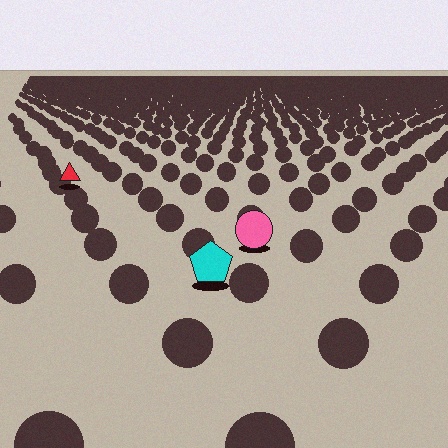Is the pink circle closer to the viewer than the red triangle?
Yes. The pink circle is closer — you can tell from the texture gradient: the ground texture is coarser near it.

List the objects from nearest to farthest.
From nearest to farthest: the cyan pentagon, the pink circle, the red triangle.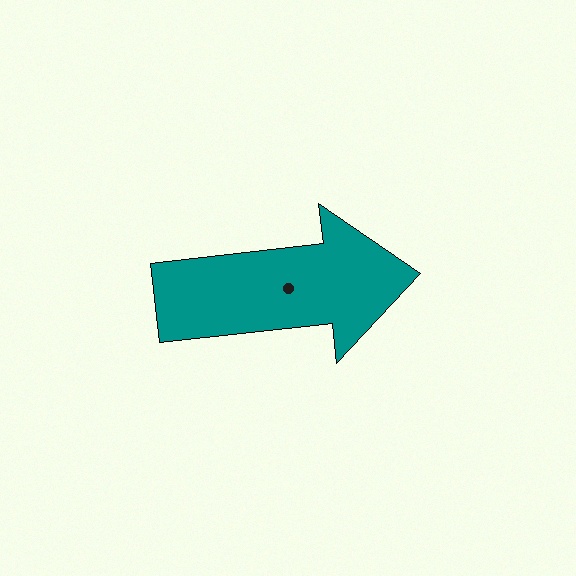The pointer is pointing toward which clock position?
Roughly 3 o'clock.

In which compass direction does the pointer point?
East.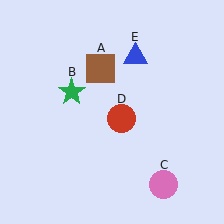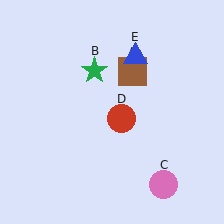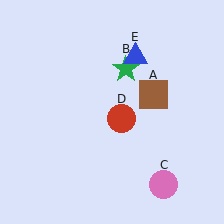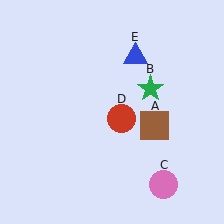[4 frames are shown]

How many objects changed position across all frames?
2 objects changed position: brown square (object A), green star (object B).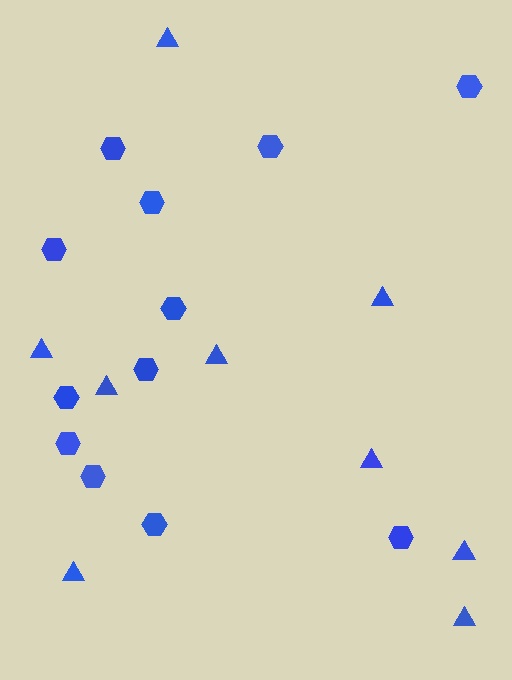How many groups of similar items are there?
There are 2 groups: one group of hexagons (12) and one group of triangles (9).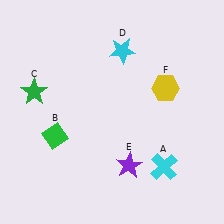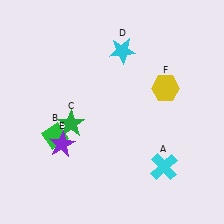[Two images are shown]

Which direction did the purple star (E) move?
The purple star (E) moved left.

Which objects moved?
The objects that moved are: the green star (C), the purple star (E).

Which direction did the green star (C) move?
The green star (C) moved right.